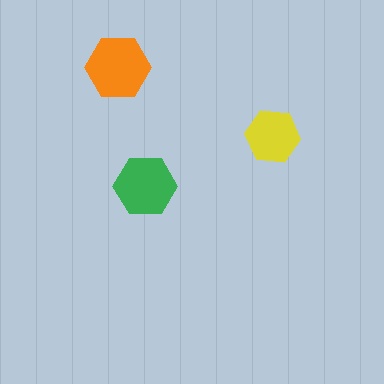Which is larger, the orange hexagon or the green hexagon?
The orange one.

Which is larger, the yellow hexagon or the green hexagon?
The green one.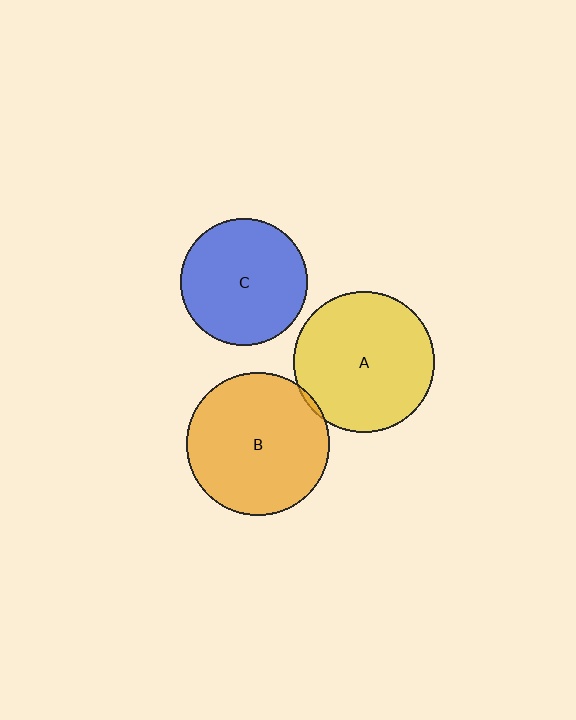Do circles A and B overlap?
Yes.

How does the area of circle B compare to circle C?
Approximately 1.3 times.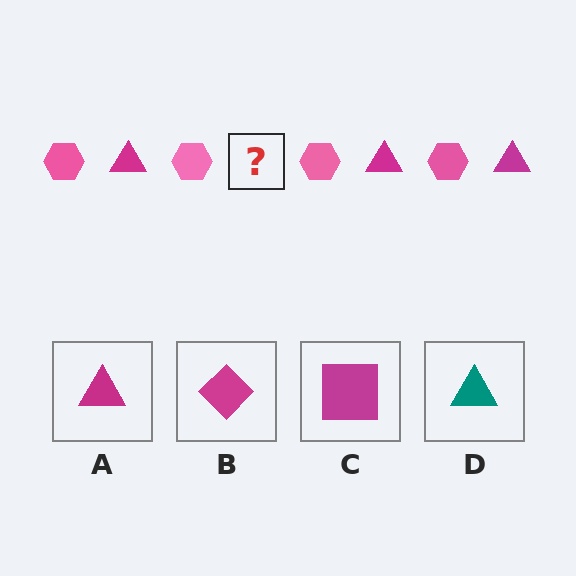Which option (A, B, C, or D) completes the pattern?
A.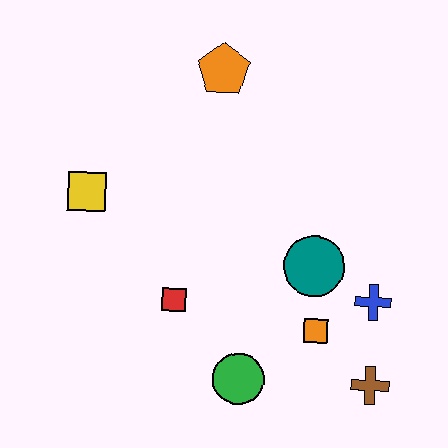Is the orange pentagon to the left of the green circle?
Yes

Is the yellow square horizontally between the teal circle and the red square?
No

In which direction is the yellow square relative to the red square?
The yellow square is above the red square.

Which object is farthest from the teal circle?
The yellow square is farthest from the teal circle.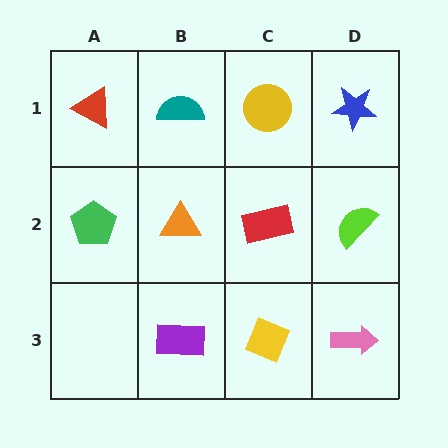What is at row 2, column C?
A red rectangle.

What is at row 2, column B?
An orange triangle.